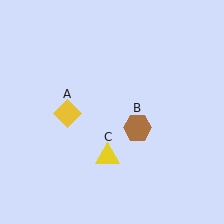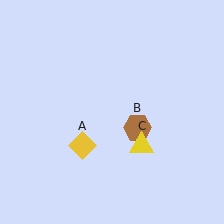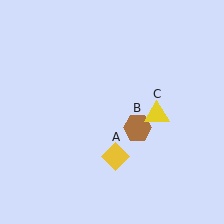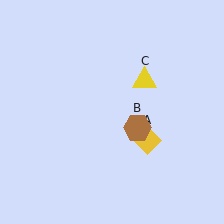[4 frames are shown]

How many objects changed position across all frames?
2 objects changed position: yellow diamond (object A), yellow triangle (object C).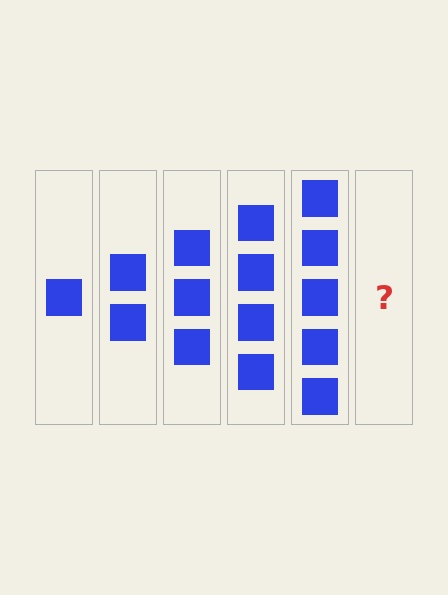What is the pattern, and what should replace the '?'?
The pattern is that each step adds one more square. The '?' should be 6 squares.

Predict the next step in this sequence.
The next step is 6 squares.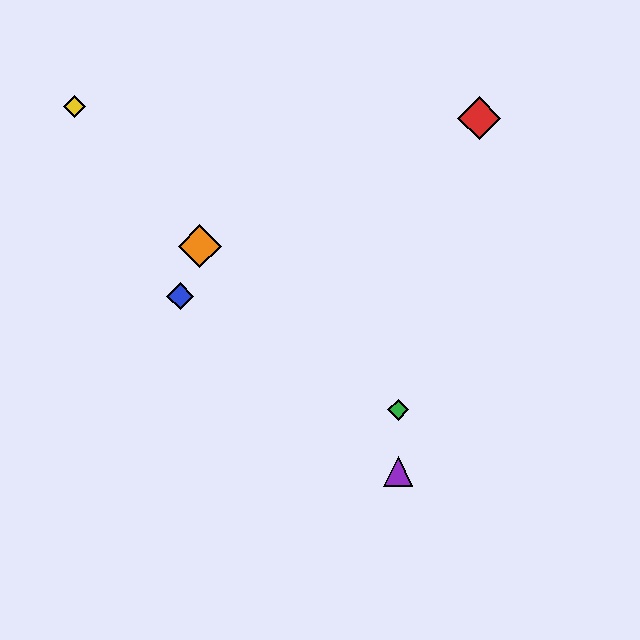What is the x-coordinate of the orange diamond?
The orange diamond is at x≈200.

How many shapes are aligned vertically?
2 shapes (the green diamond, the purple triangle) are aligned vertically.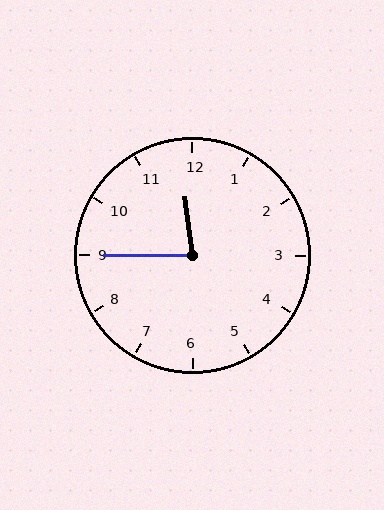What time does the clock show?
11:45.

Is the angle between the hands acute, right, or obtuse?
It is acute.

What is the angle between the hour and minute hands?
Approximately 82 degrees.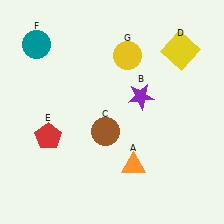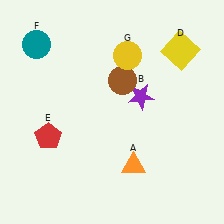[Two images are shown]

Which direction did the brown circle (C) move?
The brown circle (C) moved up.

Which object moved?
The brown circle (C) moved up.